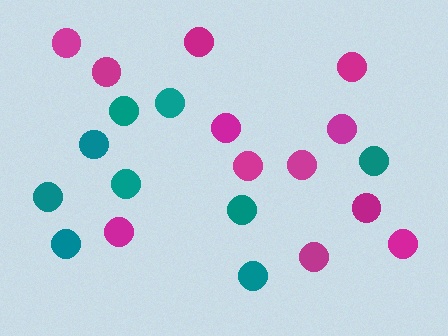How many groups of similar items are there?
There are 2 groups: one group of magenta circles (12) and one group of teal circles (9).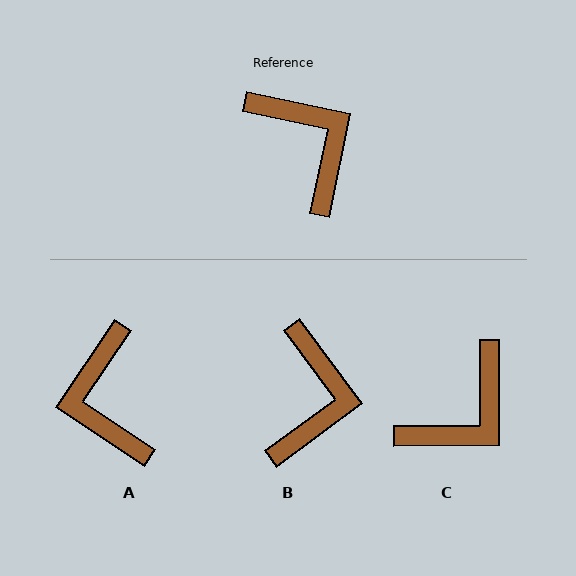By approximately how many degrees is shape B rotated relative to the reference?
Approximately 42 degrees clockwise.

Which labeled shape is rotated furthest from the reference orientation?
A, about 158 degrees away.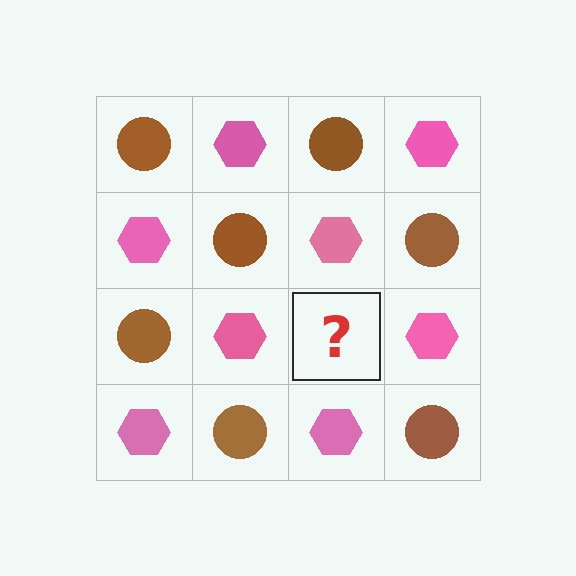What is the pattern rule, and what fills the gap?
The rule is that it alternates brown circle and pink hexagon in a checkerboard pattern. The gap should be filled with a brown circle.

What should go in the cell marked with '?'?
The missing cell should contain a brown circle.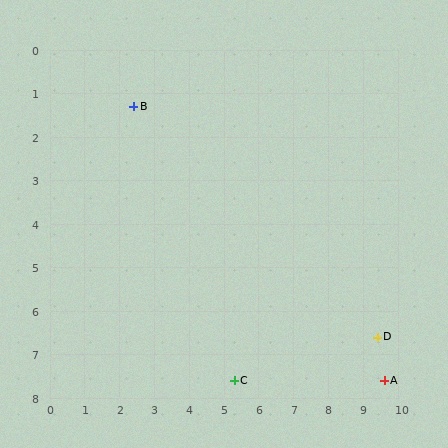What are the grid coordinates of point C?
Point C is at approximately (5.3, 7.6).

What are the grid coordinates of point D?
Point D is at approximately (9.4, 6.6).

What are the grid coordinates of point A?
Point A is at approximately (9.6, 7.6).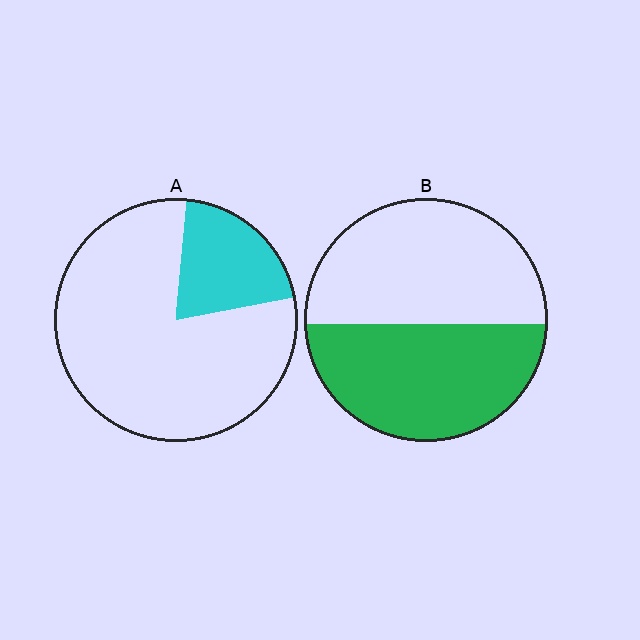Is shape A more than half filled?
No.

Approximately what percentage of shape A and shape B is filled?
A is approximately 20% and B is approximately 50%.